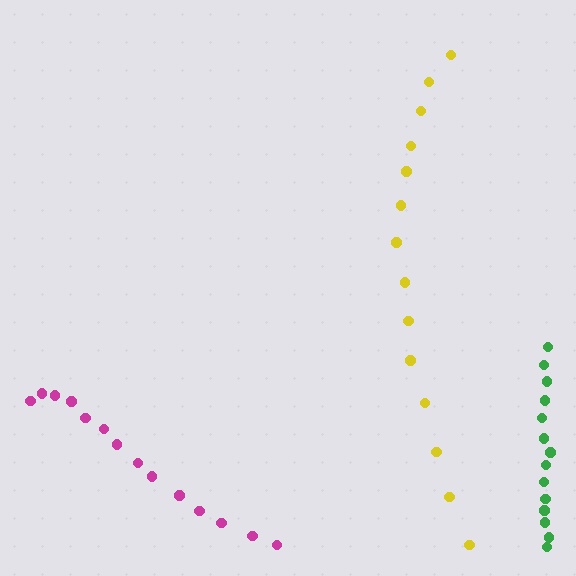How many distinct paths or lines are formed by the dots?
There are 3 distinct paths.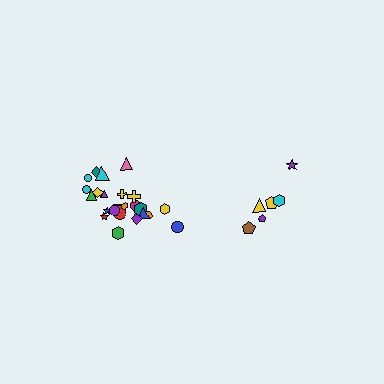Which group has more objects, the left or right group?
The left group.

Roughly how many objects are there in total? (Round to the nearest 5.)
Roughly 30 objects in total.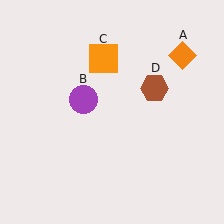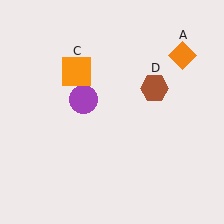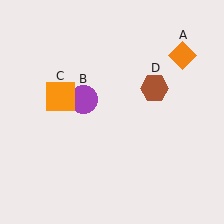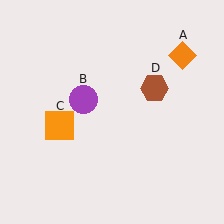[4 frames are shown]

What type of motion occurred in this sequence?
The orange square (object C) rotated counterclockwise around the center of the scene.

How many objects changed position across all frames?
1 object changed position: orange square (object C).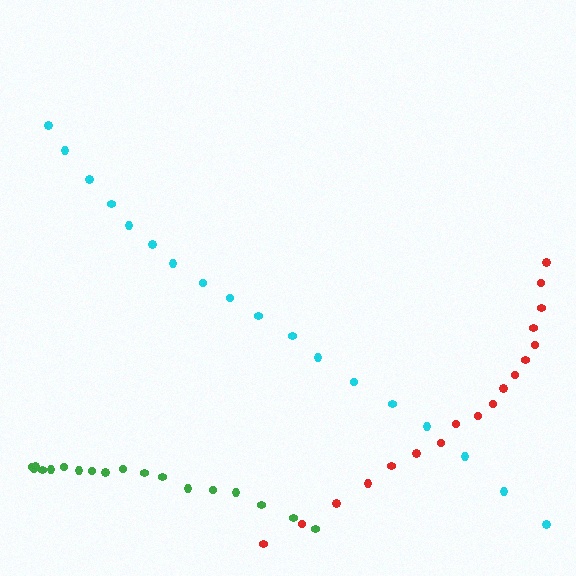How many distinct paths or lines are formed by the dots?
There are 3 distinct paths.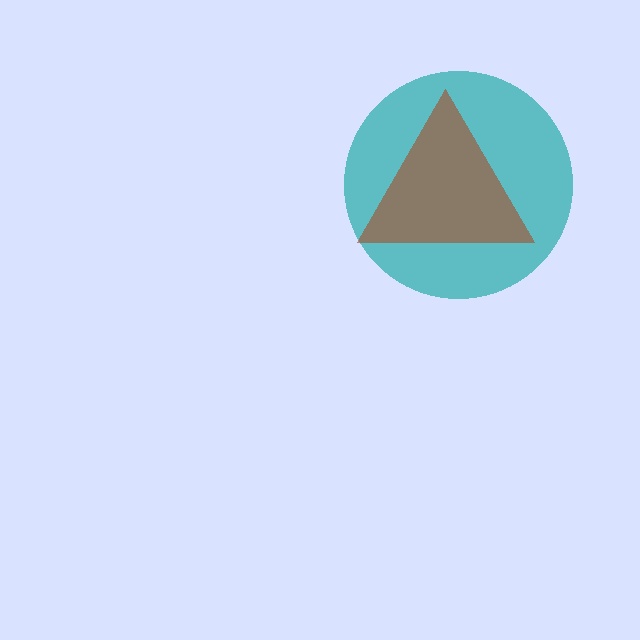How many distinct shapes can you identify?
There are 2 distinct shapes: a teal circle, a brown triangle.